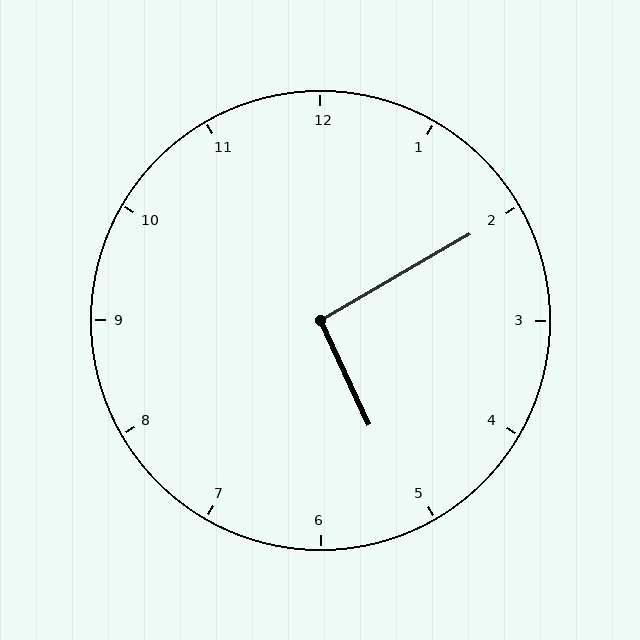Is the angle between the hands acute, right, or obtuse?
It is right.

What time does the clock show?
5:10.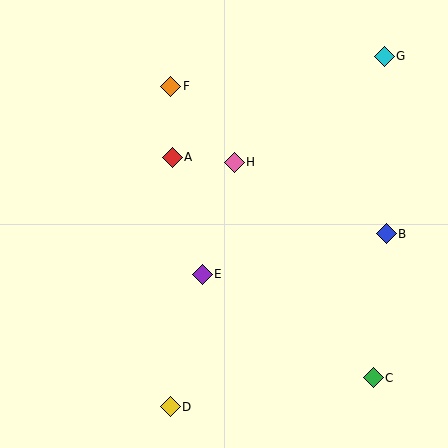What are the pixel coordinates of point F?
Point F is at (171, 86).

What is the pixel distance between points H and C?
The distance between H and C is 256 pixels.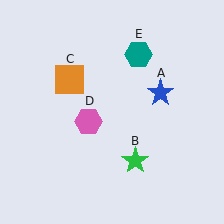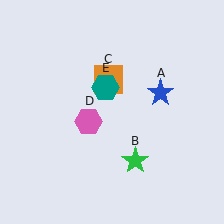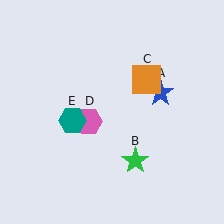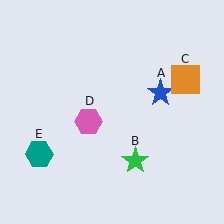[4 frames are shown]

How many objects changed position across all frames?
2 objects changed position: orange square (object C), teal hexagon (object E).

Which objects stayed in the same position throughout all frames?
Blue star (object A) and green star (object B) and pink hexagon (object D) remained stationary.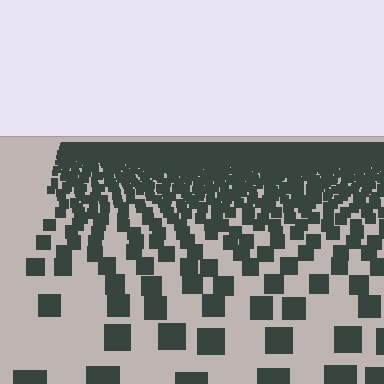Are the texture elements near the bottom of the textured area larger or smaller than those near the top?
Larger. Near the bottom, elements are closer to the viewer and appear at a bigger on-screen size.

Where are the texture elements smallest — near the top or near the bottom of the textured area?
Near the top.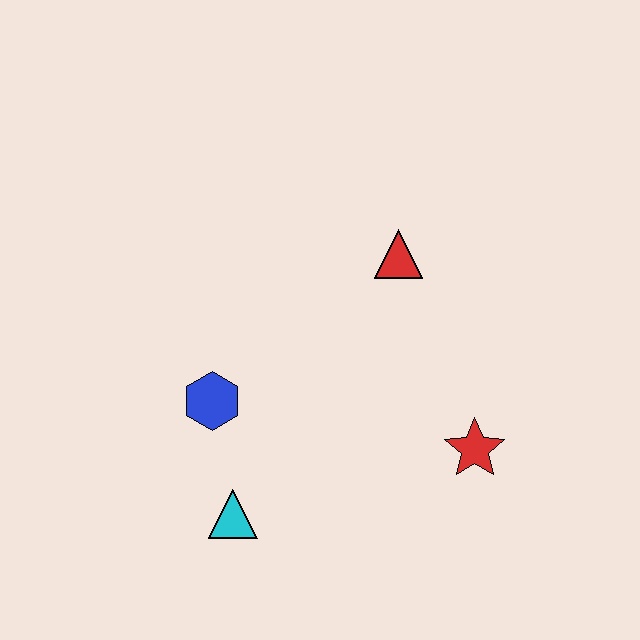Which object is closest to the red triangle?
The red star is closest to the red triangle.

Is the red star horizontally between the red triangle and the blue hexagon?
No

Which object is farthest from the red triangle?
The cyan triangle is farthest from the red triangle.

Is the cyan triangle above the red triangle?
No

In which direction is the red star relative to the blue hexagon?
The red star is to the right of the blue hexagon.